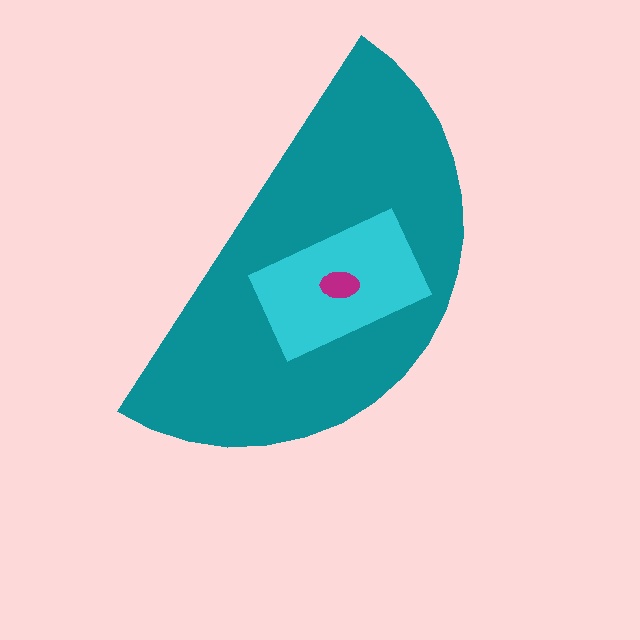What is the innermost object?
The magenta ellipse.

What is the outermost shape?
The teal semicircle.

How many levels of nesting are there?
3.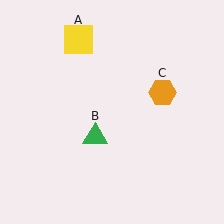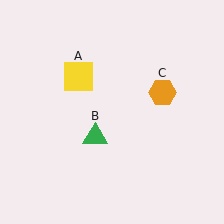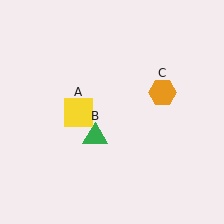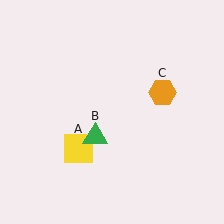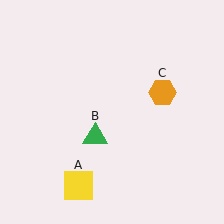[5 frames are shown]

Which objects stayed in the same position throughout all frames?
Green triangle (object B) and orange hexagon (object C) remained stationary.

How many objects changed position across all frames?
1 object changed position: yellow square (object A).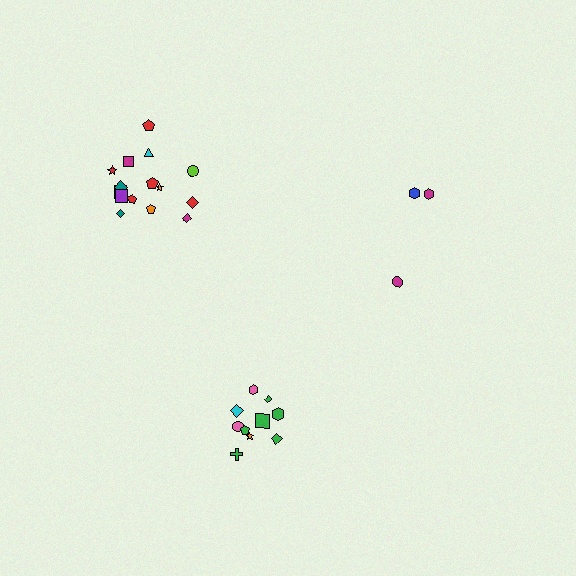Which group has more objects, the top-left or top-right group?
The top-left group.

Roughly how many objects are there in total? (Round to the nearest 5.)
Roughly 30 objects in total.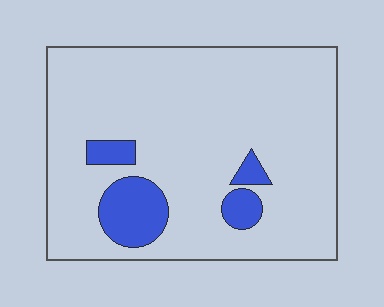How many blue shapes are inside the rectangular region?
4.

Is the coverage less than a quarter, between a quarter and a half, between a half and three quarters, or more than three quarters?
Less than a quarter.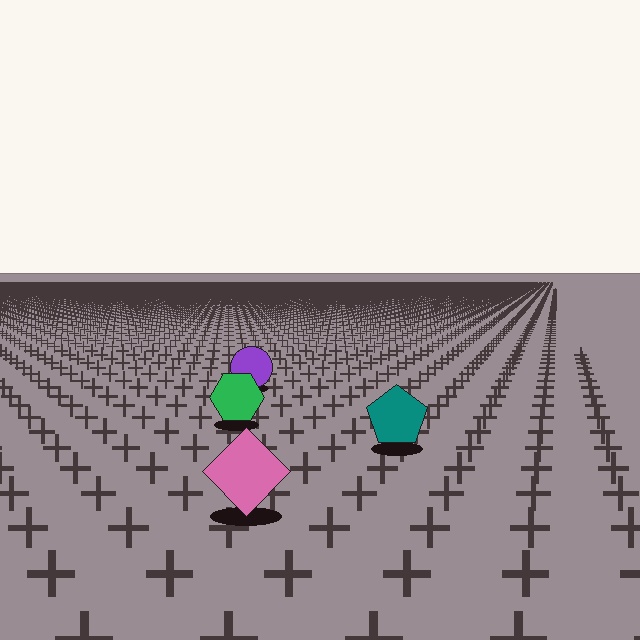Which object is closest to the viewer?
The pink diamond is closest. The texture marks near it are larger and more spread out.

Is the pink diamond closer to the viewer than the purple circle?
Yes. The pink diamond is closer — you can tell from the texture gradient: the ground texture is coarser near it.